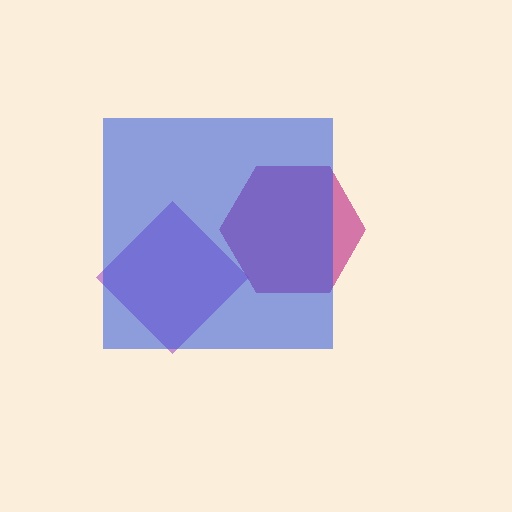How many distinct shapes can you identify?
There are 3 distinct shapes: a purple diamond, a magenta hexagon, a blue square.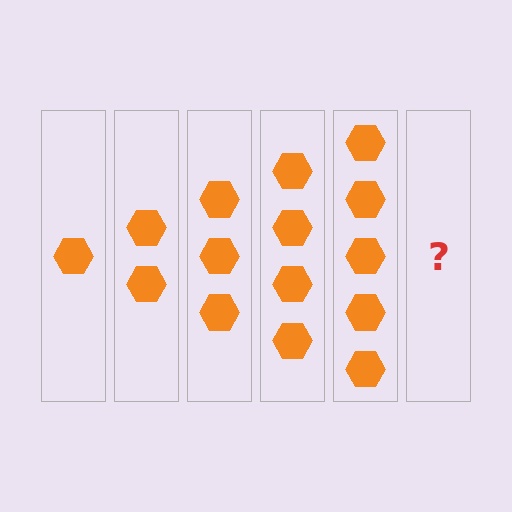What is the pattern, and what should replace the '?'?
The pattern is that each step adds one more hexagon. The '?' should be 6 hexagons.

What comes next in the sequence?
The next element should be 6 hexagons.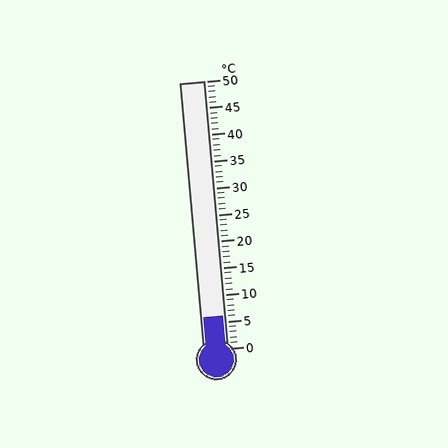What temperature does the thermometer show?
The thermometer shows approximately 6°C.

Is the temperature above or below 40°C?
The temperature is below 40°C.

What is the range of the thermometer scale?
The thermometer scale ranges from 0°C to 50°C.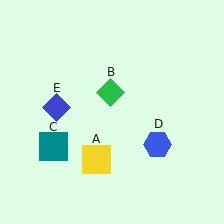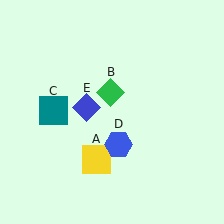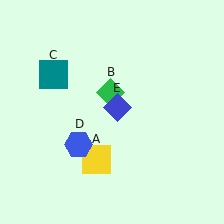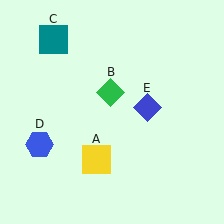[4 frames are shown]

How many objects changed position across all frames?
3 objects changed position: teal square (object C), blue hexagon (object D), blue diamond (object E).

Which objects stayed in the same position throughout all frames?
Yellow square (object A) and green diamond (object B) remained stationary.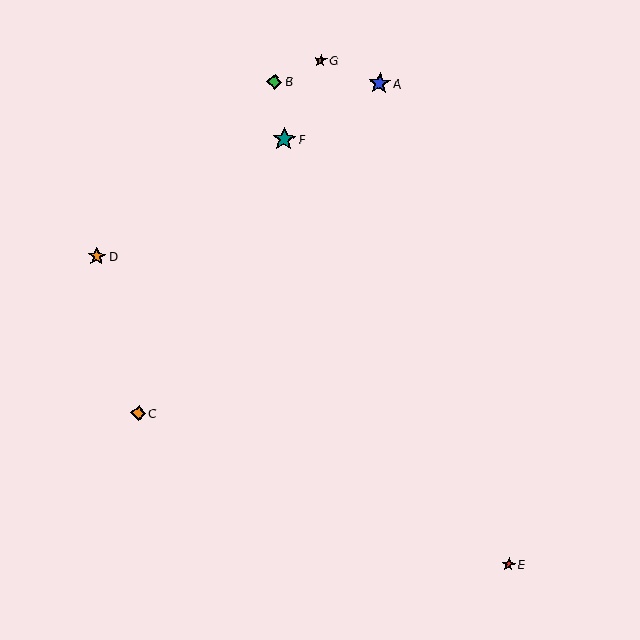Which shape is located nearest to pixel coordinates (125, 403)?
The orange diamond (labeled C) at (139, 413) is nearest to that location.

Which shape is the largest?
The teal star (labeled F) is the largest.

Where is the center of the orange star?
The center of the orange star is at (97, 256).